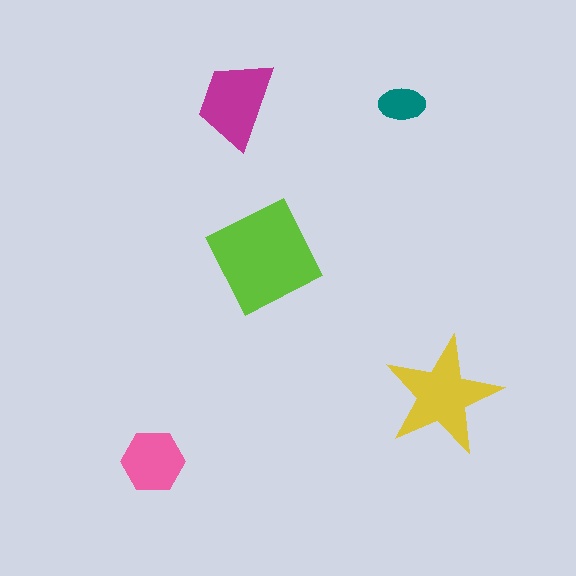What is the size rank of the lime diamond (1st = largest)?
1st.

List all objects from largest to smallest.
The lime diamond, the yellow star, the magenta trapezoid, the pink hexagon, the teal ellipse.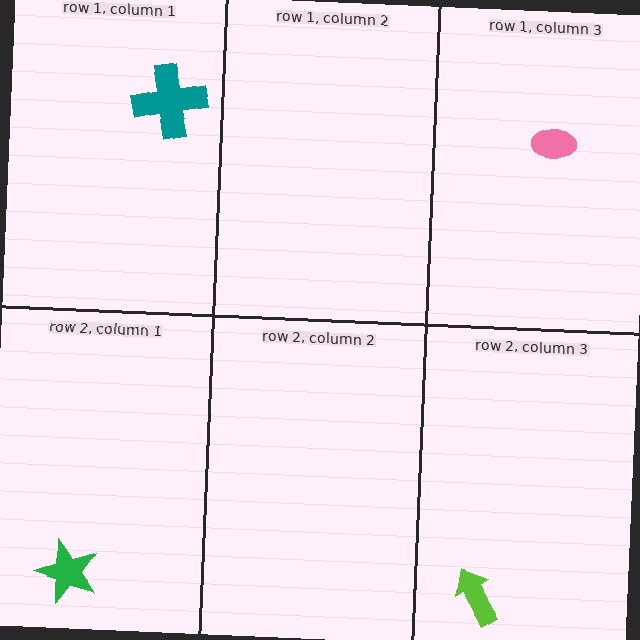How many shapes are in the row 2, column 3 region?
1.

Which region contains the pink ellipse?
The row 1, column 3 region.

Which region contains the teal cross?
The row 1, column 1 region.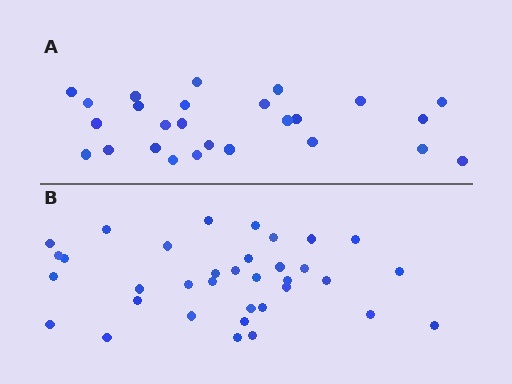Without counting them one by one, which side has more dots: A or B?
Region B (the bottom region) has more dots.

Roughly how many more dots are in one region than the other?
Region B has roughly 8 or so more dots than region A.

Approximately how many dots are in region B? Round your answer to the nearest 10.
About 40 dots. (The exact count is 35, which rounds to 40.)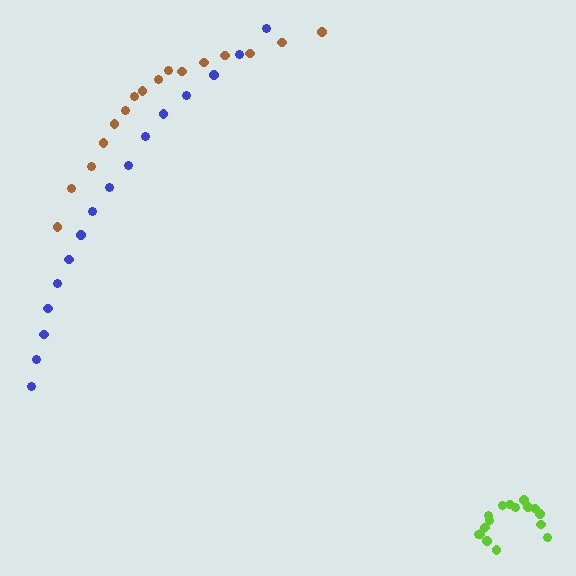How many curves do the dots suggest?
There are 3 distinct paths.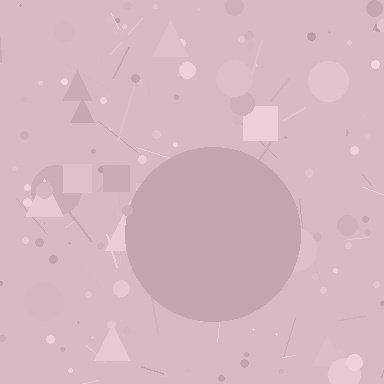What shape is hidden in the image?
A circle is hidden in the image.